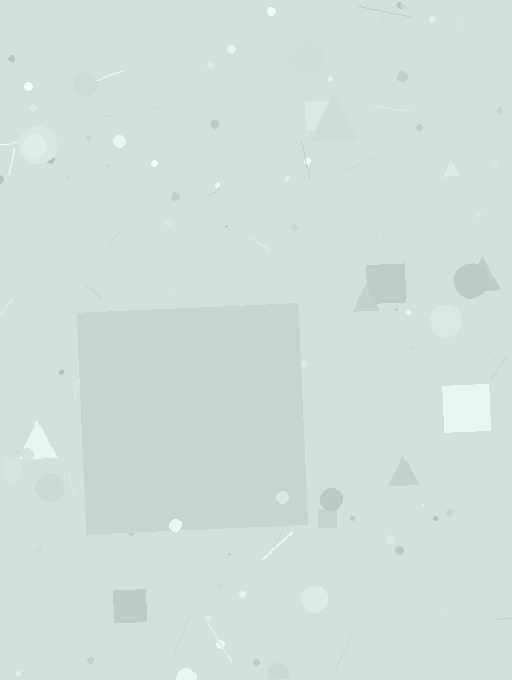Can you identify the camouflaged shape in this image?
The camouflaged shape is a square.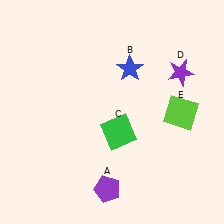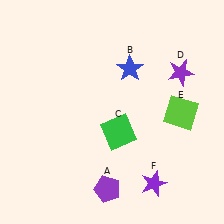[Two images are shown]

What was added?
A purple star (F) was added in Image 2.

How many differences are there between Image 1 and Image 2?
There is 1 difference between the two images.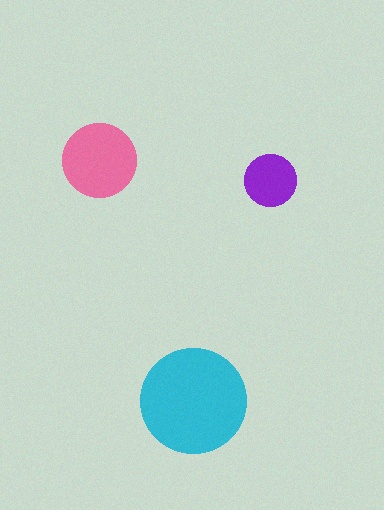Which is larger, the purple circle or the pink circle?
The pink one.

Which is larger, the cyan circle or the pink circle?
The cyan one.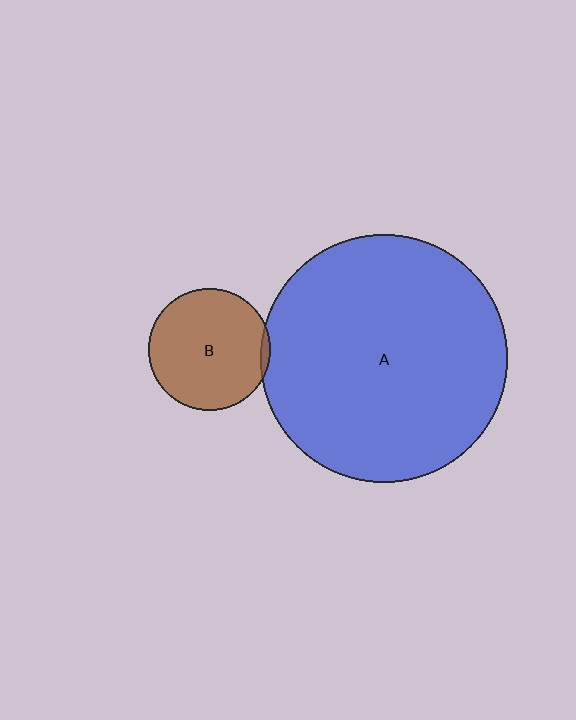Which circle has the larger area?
Circle A (blue).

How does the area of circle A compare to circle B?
Approximately 4.1 times.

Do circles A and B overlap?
Yes.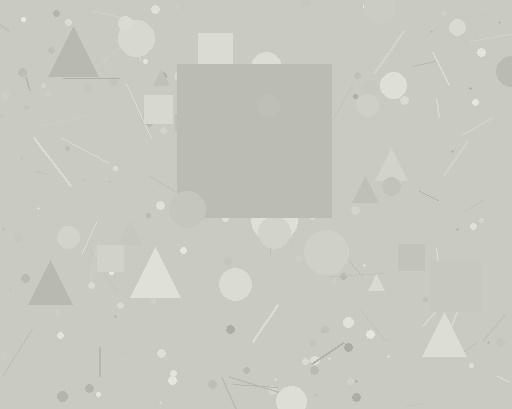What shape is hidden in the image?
A square is hidden in the image.